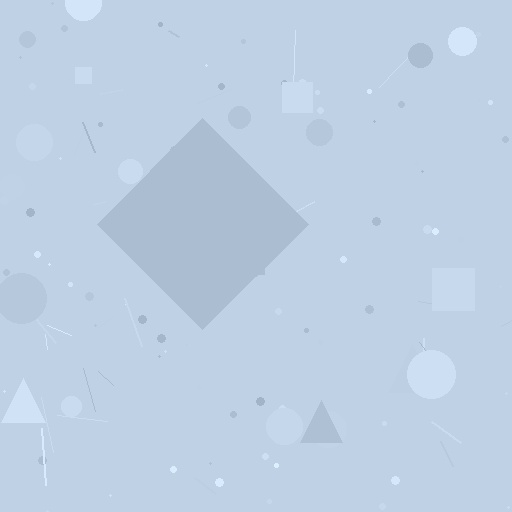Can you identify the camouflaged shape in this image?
The camouflaged shape is a diamond.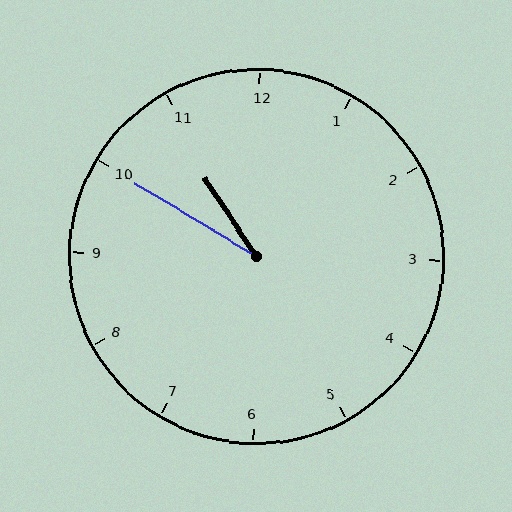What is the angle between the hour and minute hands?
Approximately 25 degrees.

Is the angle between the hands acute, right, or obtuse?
It is acute.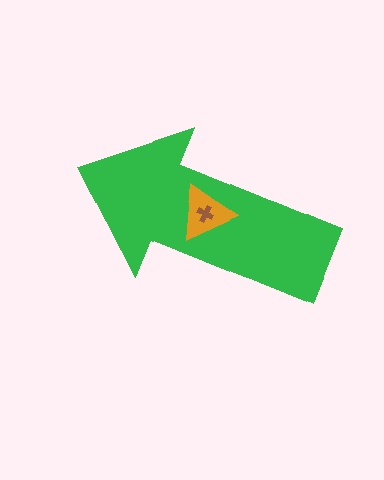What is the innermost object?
The brown cross.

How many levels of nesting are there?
3.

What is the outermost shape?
The green arrow.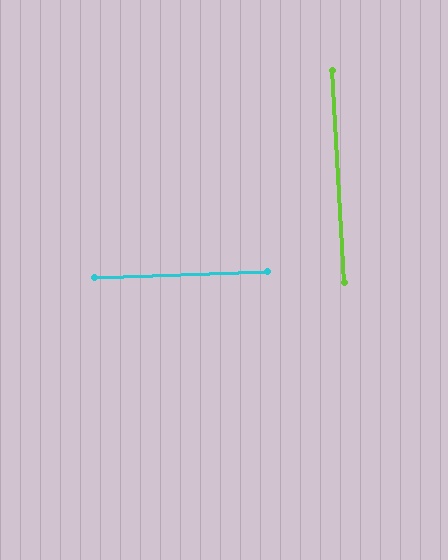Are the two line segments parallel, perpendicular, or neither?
Perpendicular — they meet at approximately 89°.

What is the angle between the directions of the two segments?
Approximately 89 degrees.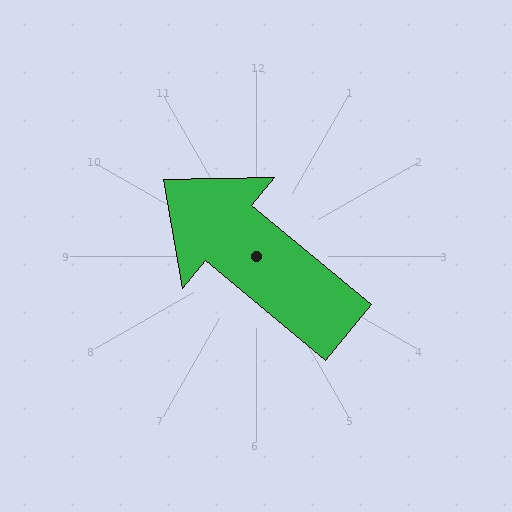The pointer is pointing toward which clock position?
Roughly 10 o'clock.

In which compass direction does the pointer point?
Northwest.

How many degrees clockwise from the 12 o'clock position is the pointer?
Approximately 309 degrees.